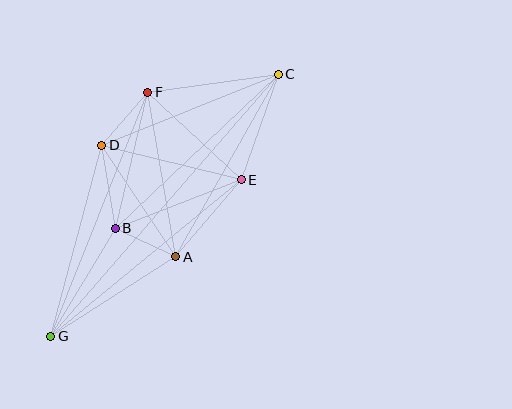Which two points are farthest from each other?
Points C and G are farthest from each other.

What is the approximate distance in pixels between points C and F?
The distance between C and F is approximately 132 pixels.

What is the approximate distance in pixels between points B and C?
The distance between B and C is approximately 224 pixels.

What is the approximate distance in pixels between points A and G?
The distance between A and G is approximately 148 pixels.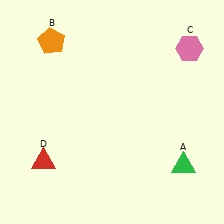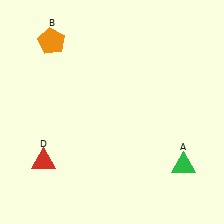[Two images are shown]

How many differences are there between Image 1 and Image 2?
There is 1 difference between the two images.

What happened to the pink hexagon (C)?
The pink hexagon (C) was removed in Image 2. It was in the top-right area of Image 1.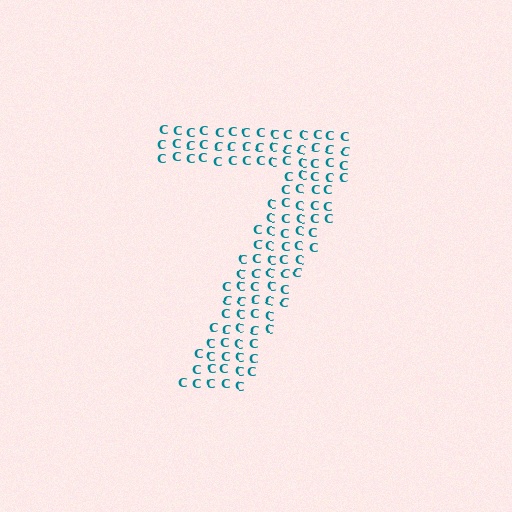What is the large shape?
The large shape is the digit 7.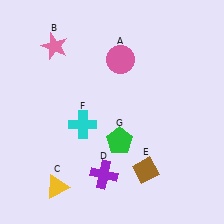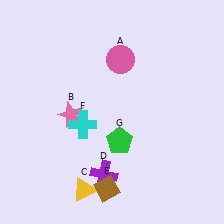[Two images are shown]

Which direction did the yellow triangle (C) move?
The yellow triangle (C) moved right.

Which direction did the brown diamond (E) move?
The brown diamond (E) moved left.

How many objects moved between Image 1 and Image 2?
3 objects moved between the two images.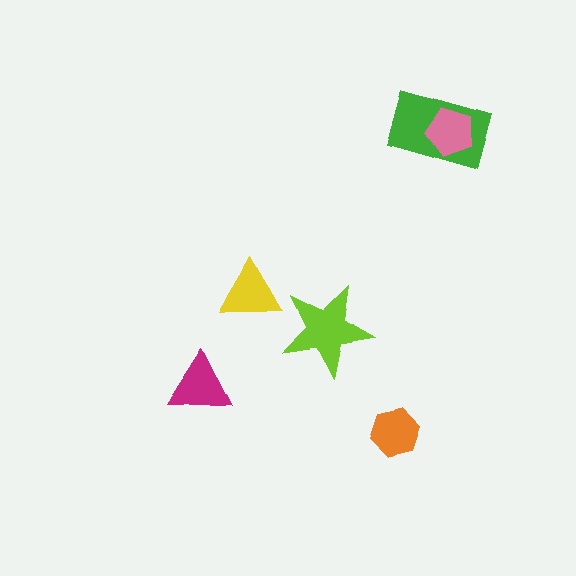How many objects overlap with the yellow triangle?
0 objects overlap with the yellow triangle.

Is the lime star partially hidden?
No, no other shape covers it.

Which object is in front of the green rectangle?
The pink pentagon is in front of the green rectangle.